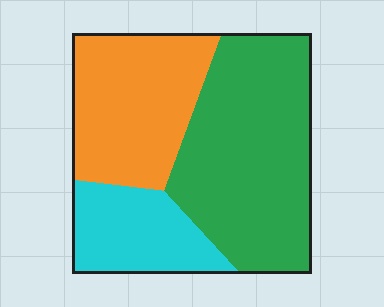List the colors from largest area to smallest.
From largest to smallest: green, orange, cyan.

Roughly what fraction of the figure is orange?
Orange takes up between a sixth and a third of the figure.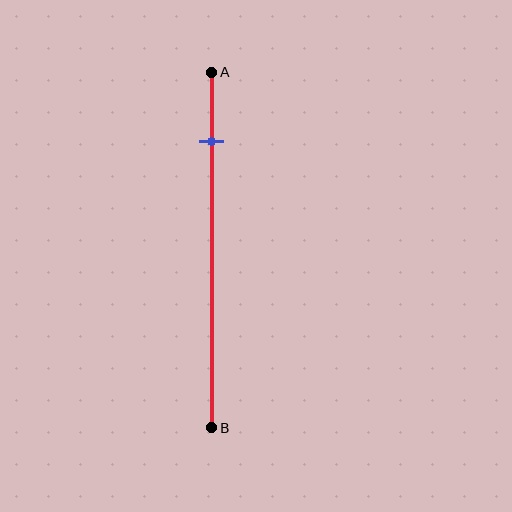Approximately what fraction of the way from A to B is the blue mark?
The blue mark is approximately 20% of the way from A to B.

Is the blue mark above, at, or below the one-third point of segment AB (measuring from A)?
The blue mark is above the one-third point of segment AB.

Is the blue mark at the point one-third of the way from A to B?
No, the mark is at about 20% from A, not at the 33% one-third point.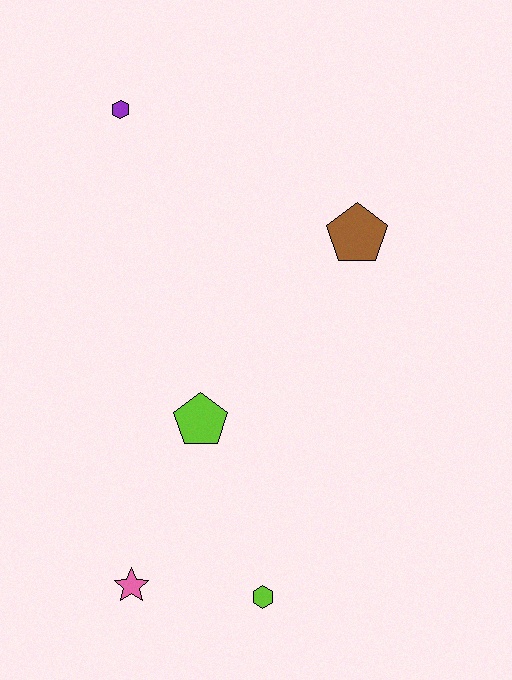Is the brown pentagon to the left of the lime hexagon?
No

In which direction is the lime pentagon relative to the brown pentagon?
The lime pentagon is below the brown pentagon.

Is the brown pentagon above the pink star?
Yes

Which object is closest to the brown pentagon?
The lime pentagon is closest to the brown pentagon.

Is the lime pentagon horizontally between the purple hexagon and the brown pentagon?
Yes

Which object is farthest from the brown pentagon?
The pink star is farthest from the brown pentagon.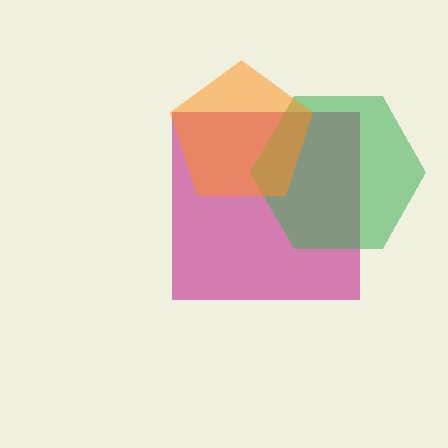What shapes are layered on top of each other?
The layered shapes are: a magenta square, a green hexagon, an orange pentagon.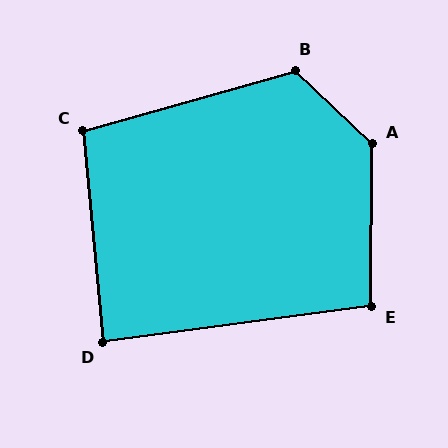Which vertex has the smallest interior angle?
D, at approximately 88 degrees.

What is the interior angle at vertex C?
Approximately 100 degrees (obtuse).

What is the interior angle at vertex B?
Approximately 121 degrees (obtuse).